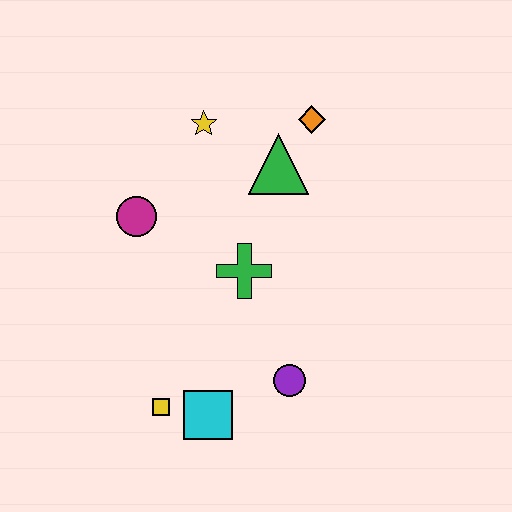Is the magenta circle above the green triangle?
No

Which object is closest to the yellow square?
The cyan square is closest to the yellow square.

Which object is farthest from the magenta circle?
The purple circle is farthest from the magenta circle.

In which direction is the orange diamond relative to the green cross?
The orange diamond is above the green cross.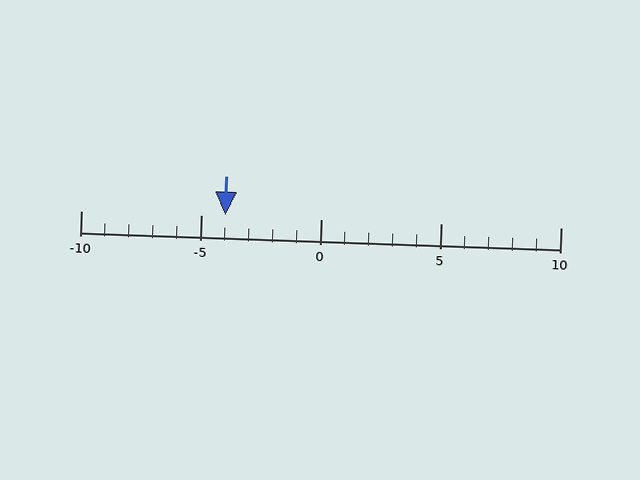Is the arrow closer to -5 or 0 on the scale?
The arrow is closer to -5.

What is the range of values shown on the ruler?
The ruler shows values from -10 to 10.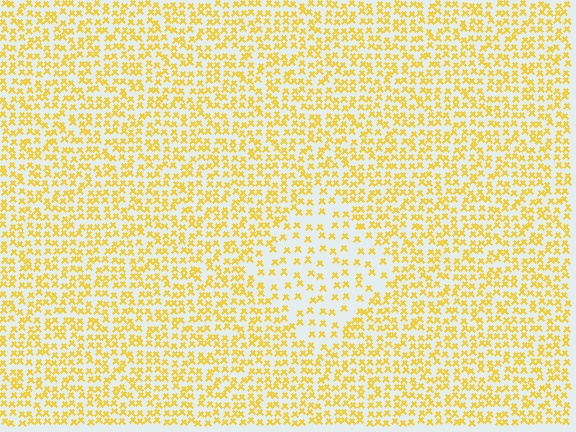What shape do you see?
I see a diamond.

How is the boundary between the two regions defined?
The boundary is defined by a change in element density (approximately 2.0x ratio). All elements are the same color, size, and shape.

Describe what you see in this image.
The image contains small yellow elements arranged at two different densities. A diamond-shaped region is visible where the elements are less densely packed than the surrounding area.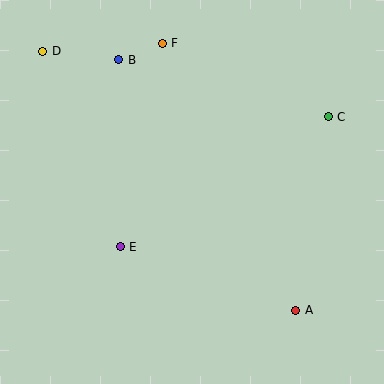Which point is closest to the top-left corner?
Point D is closest to the top-left corner.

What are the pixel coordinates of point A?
Point A is at (296, 310).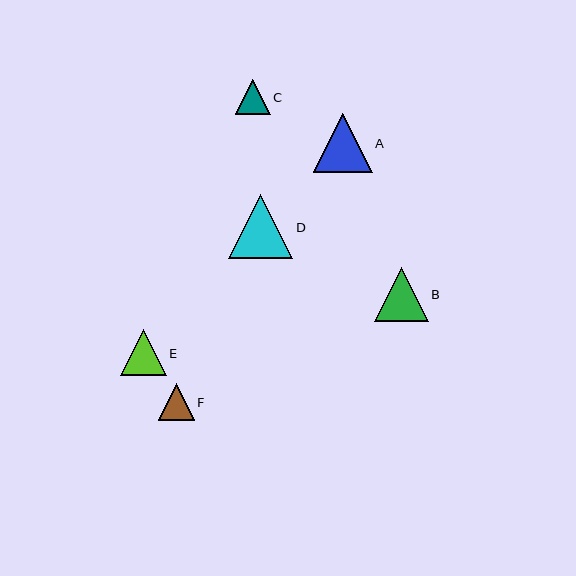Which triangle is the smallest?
Triangle C is the smallest with a size of approximately 35 pixels.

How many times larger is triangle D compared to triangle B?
Triangle D is approximately 1.2 times the size of triangle B.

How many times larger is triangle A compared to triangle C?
Triangle A is approximately 1.7 times the size of triangle C.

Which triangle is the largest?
Triangle D is the largest with a size of approximately 64 pixels.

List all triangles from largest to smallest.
From largest to smallest: D, A, B, E, F, C.